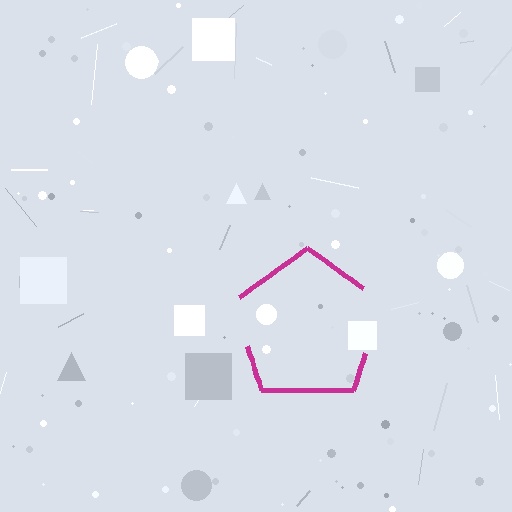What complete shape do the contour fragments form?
The contour fragments form a pentagon.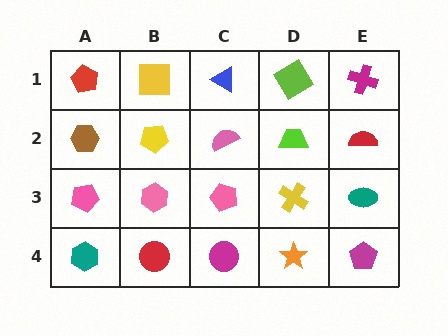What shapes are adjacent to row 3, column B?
A yellow pentagon (row 2, column B), a red circle (row 4, column B), a pink pentagon (row 3, column A), a pink pentagon (row 3, column C).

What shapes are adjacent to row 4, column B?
A pink hexagon (row 3, column B), a teal hexagon (row 4, column A), a magenta circle (row 4, column C).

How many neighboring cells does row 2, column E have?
3.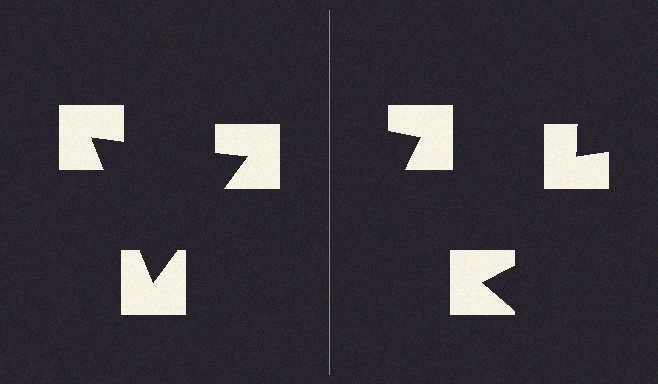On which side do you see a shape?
An illusory triangle appears on the left side. On the right side the wedge cuts are rotated, so no coherent shape forms.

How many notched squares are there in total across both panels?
6 — 3 on each side.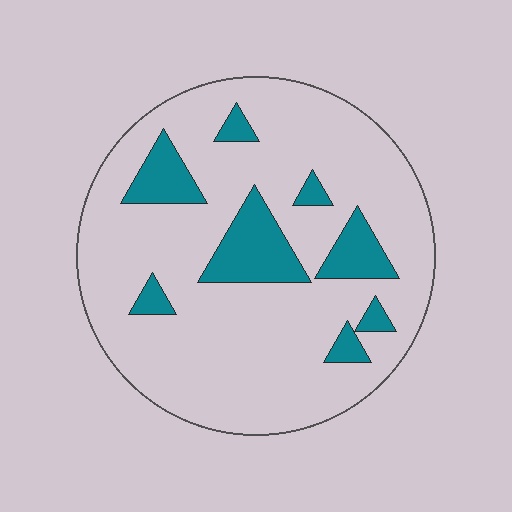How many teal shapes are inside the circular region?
8.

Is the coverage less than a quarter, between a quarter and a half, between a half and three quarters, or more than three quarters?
Less than a quarter.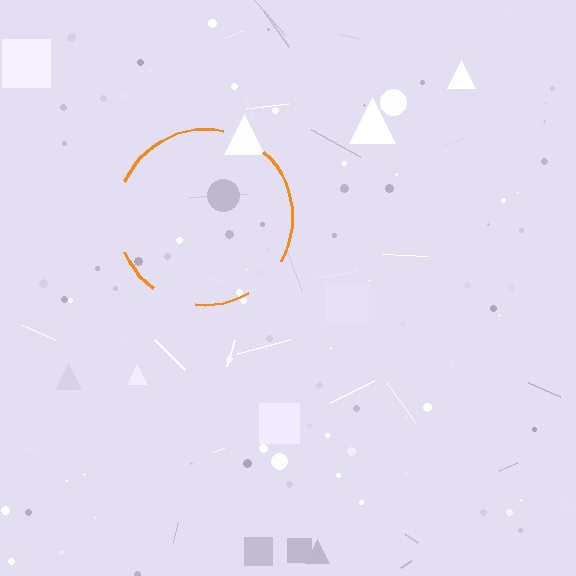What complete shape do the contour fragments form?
The contour fragments form a circle.